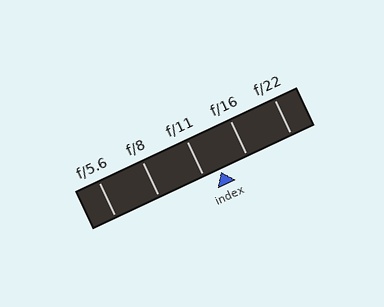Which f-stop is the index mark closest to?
The index mark is closest to f/11.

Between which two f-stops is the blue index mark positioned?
The index mark is between f/11 and f/16.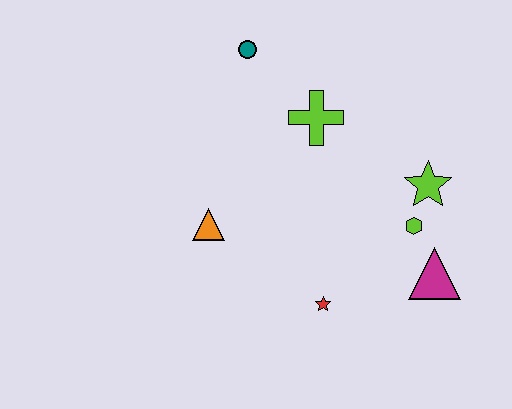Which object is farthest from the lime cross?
The magenta triangle is farthest from the lime cross.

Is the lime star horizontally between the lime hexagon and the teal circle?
No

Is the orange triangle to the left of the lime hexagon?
Yes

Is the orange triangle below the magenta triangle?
No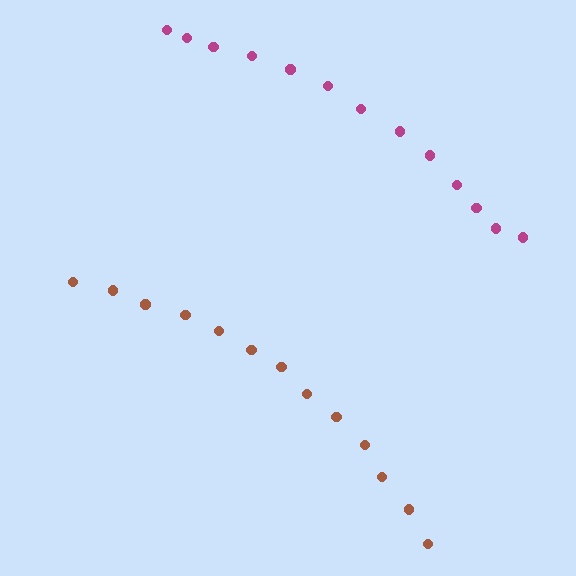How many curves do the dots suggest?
There are 2 distinct paths.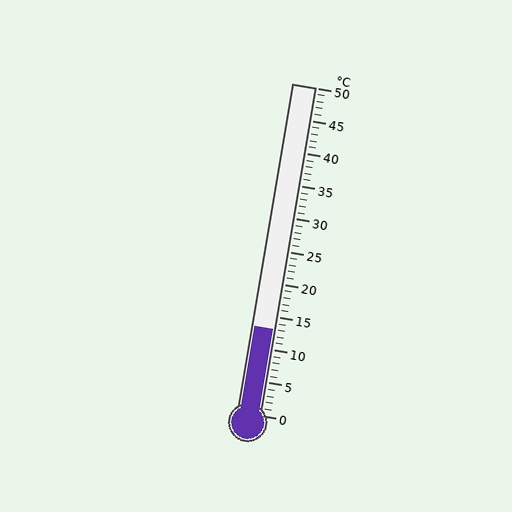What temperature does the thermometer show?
The thermometer shows approximately 13°C.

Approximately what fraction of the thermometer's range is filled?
The thermometer is filled to approximately 25% of its range.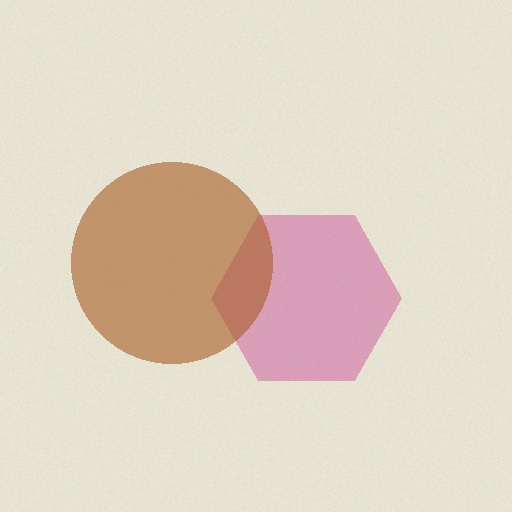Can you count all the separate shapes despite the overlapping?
Yes, there are 2 separate shapes.